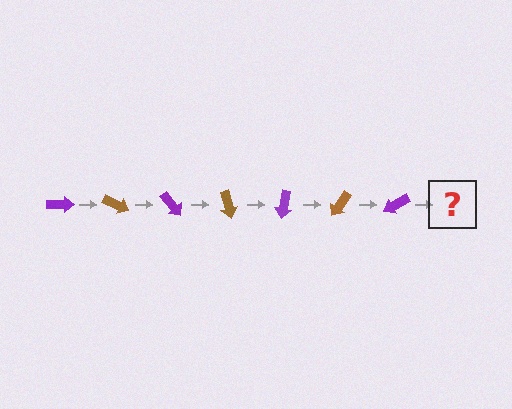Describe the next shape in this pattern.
It should be a brown arrow, rotated 175 degrees from the start.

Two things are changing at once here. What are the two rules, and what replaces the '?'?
The two rules are that it rotates 25 degrees each step and the color cycles through purple and brown. The '?' should be a brown arrow, rotated 175 degrees from the start.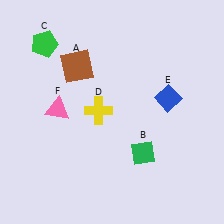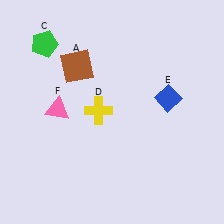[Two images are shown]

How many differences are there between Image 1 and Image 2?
There is 1 difference between the two images.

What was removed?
The green diamond (B) was removed in Image 2.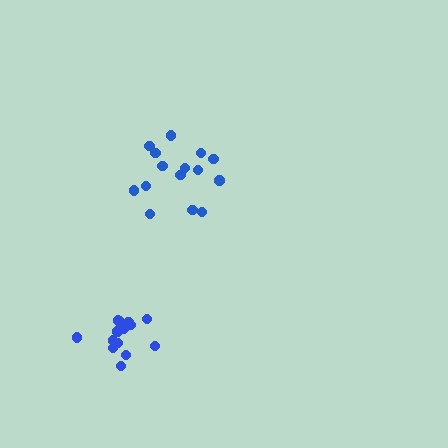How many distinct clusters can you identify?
There are 2 distinct clusters.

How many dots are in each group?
Group 1: 15 dots, Group 2: 14 dots (29 total).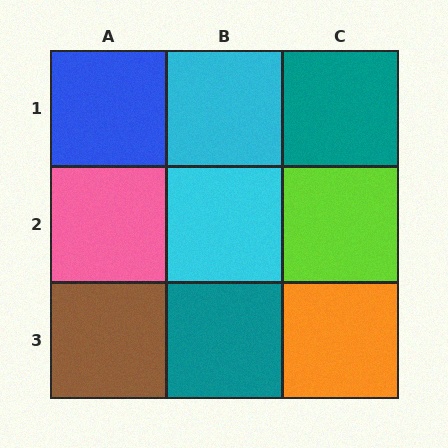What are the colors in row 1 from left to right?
Blue, cyan, teal.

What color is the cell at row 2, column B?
Cyan.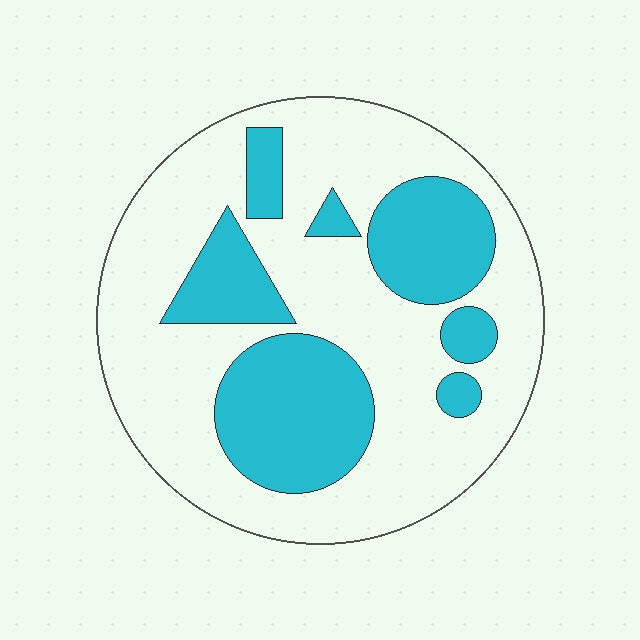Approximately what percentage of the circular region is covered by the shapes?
Approximately 30%.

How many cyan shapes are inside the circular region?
7.